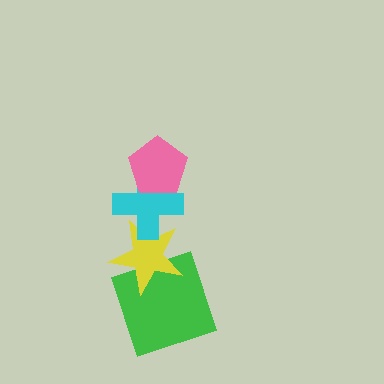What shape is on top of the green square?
The yellow star is on top of the green square.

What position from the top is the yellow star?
The yellow star is 3rd from the top.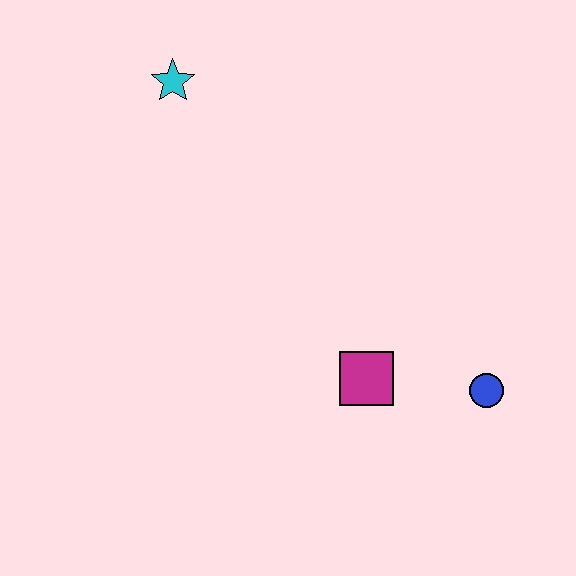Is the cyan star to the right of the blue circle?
No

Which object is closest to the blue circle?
The magenta square is closest to the blue circle.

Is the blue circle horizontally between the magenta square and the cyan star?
No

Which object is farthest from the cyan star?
The blue circle is farthest from the cyan star.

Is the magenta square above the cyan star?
No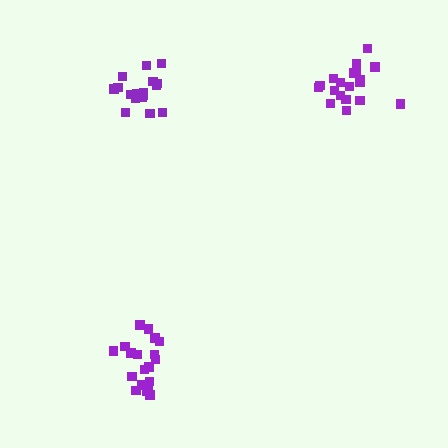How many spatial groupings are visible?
There are 3 spatial groupings.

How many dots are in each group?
Group 1: 19 dots, Group 2: 17 dots, Group 3: 19 dots (55 total).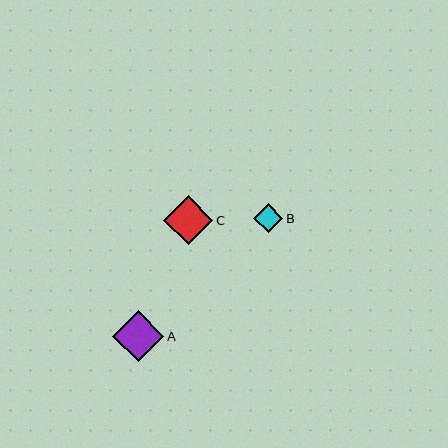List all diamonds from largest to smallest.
From largest to smallest: A, C, B.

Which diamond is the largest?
Diamond A is the largest with a size of approximately 51 pixels.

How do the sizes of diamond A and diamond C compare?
Diamond A and diamond C are approximately the same size.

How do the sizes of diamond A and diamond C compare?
Diamond A and diamond C are approximately the same size.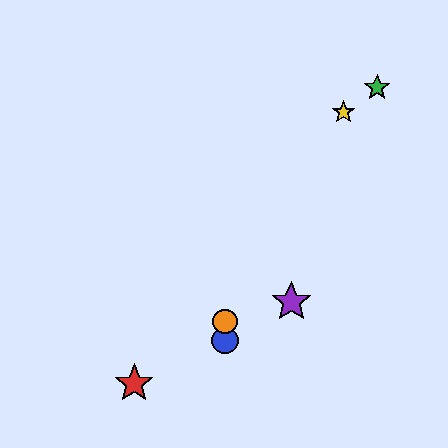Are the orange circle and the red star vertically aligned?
No, the orange circle is at x≈225 and the red star is at x≈134.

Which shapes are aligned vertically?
The blue circle, the orange circle are aligned vertically.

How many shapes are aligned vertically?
2 shapes (the blue circle, the orange circle) are aligned vertically.